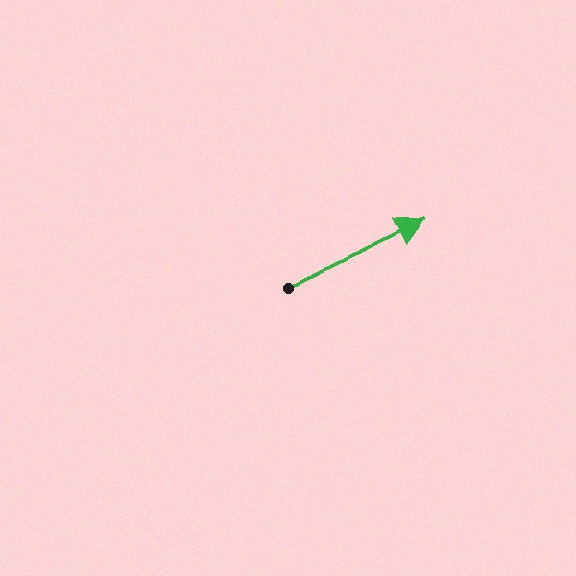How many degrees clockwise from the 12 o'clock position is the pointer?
Approximately 65 degrees.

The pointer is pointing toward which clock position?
Roughly 2 o'clock.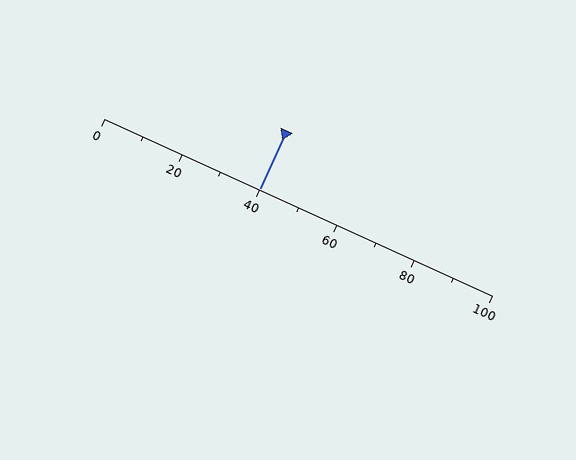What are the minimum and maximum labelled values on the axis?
The axis runs from 0 to 100.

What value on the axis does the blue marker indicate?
The marker indicates approximately 40.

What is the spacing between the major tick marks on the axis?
The major ticks are spaced 20 apart.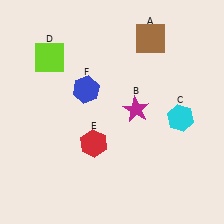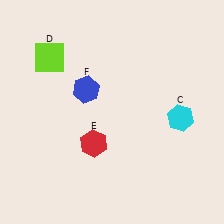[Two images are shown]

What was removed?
The magenta star (B), the brown square (A) were removed in Image 2.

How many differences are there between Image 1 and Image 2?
There are 2 differences between the two images.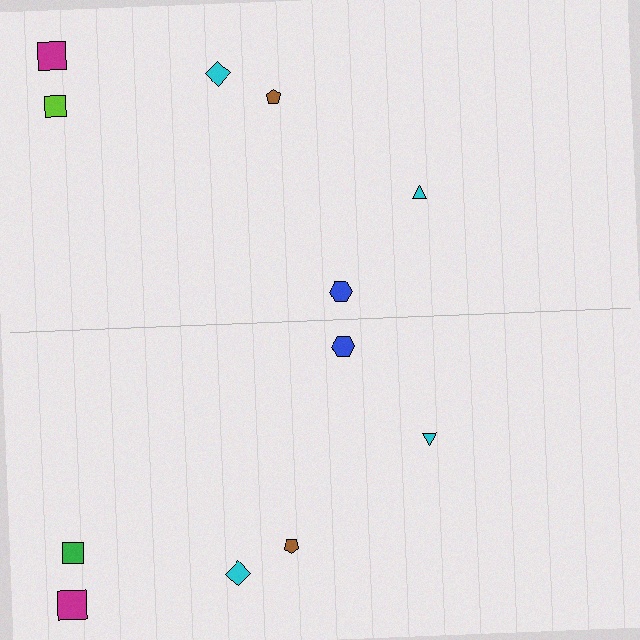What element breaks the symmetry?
The green square on the bottom side breaks the symmetry — its mirror counterpart is lime.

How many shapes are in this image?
There are 12 shapes in this image.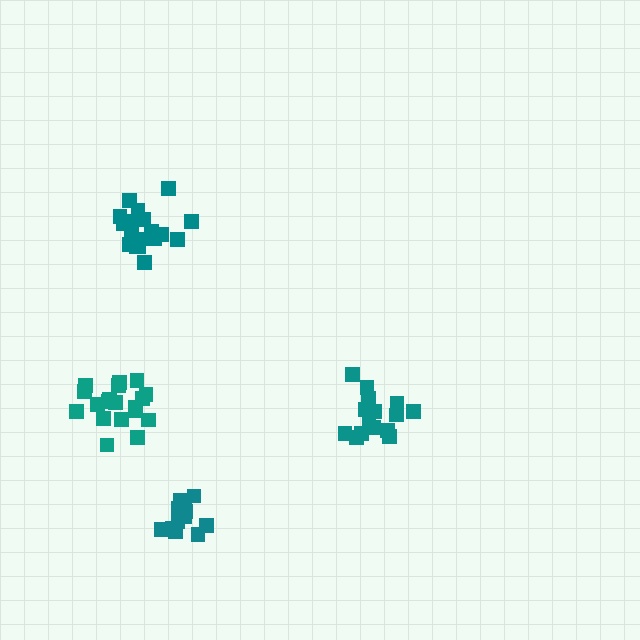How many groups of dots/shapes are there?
There are 4 groups.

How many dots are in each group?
Group 1: 18 dots, Group 2: 16 dots, Group 3: 19 dots, Group 4: 15 dots (68 total).